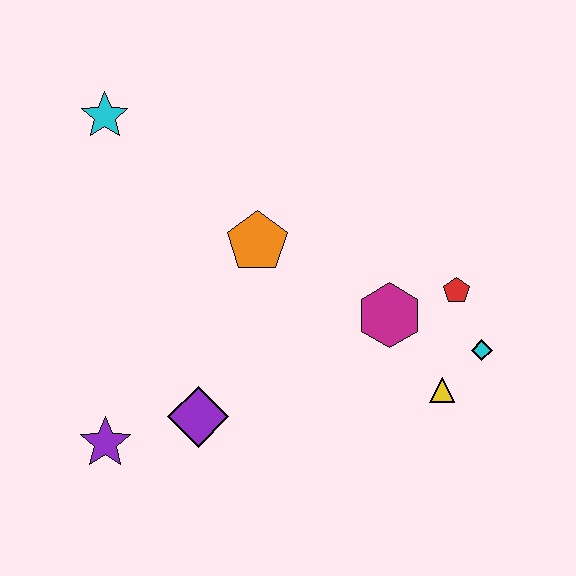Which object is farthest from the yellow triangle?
The cyan star is farthest from the yellow triangle.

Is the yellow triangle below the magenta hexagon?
Yes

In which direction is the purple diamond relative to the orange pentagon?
The purple diamond is below the orange pentagon.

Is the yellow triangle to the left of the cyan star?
No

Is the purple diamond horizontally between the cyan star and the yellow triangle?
Yes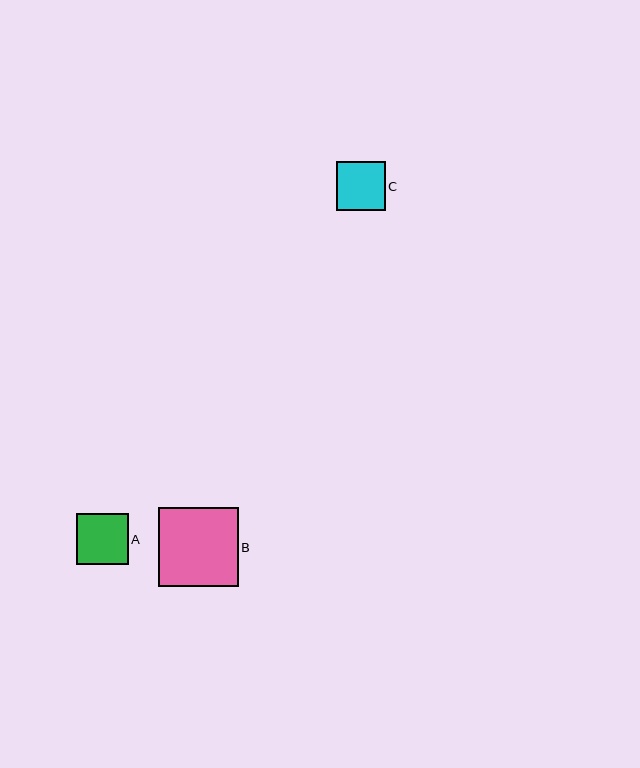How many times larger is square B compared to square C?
Square B is approximately 1.6 times the size of square C.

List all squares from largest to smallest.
From largest to smallest: B, A, C.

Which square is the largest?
Square B is the largest with a size of approximately 80 pixels.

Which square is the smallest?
Square C is the smallest with a size of approximately 49 pixels.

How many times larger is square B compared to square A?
Square B is approximately 1.6 times the size of square A.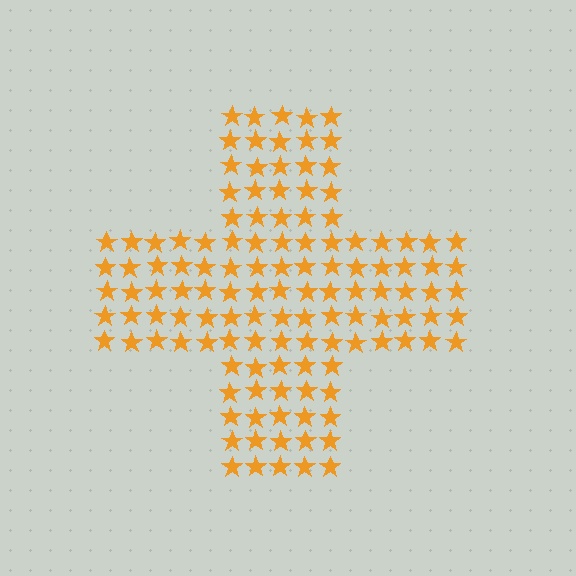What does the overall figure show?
The overall figure shows a cross.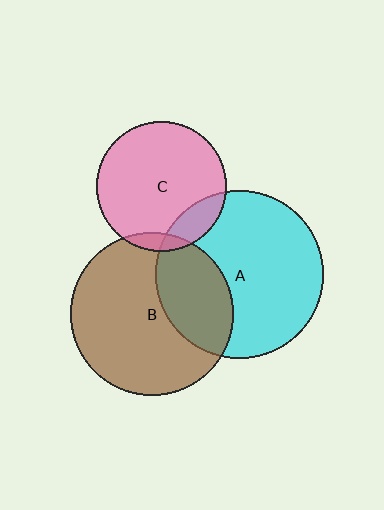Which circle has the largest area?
Circle A (cyan).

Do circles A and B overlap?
Yes.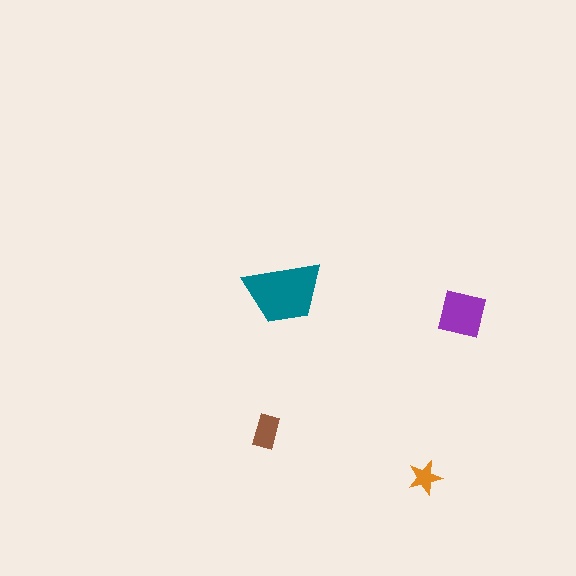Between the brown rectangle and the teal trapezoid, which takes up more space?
The teal trapezoid.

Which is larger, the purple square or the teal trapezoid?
The teal trapezoid.